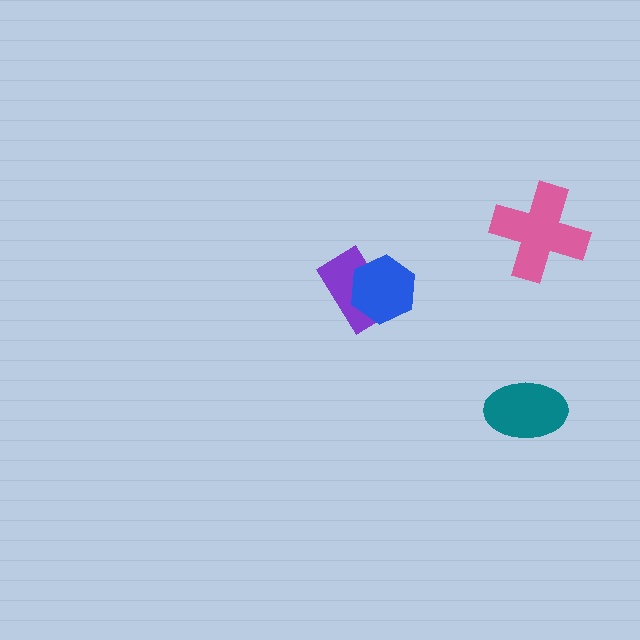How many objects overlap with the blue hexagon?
1 object overlaps with the blue hexagon.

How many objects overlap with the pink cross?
0 objects overlap with the pink cross.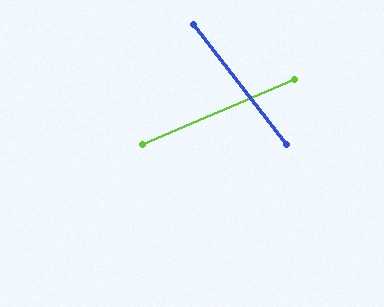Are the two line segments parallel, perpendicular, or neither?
Neither parallel nor perpendicular — they differ by about 75°.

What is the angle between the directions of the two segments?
Approximately 75 degrees.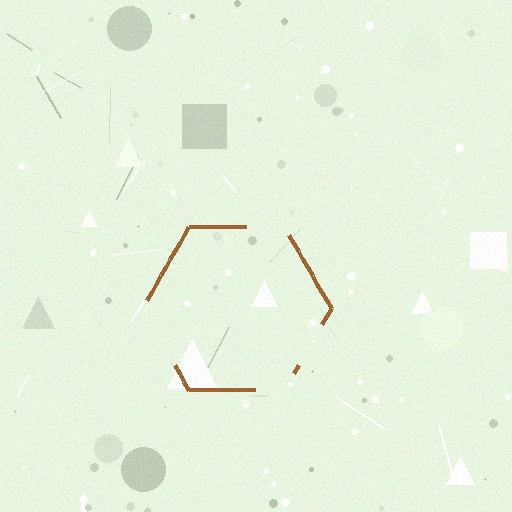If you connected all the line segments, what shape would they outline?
They would outline a hexagon.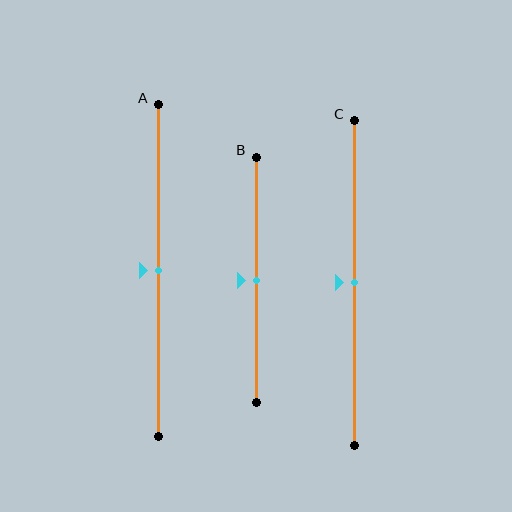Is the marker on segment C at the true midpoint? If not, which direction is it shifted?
Yes, the marker on segment C is at the true midpoint.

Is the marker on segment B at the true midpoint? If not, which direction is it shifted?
Yes, the marker on segment B is at the true midpoint.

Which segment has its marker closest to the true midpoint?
Segment A has its marker closest to the true midpoint.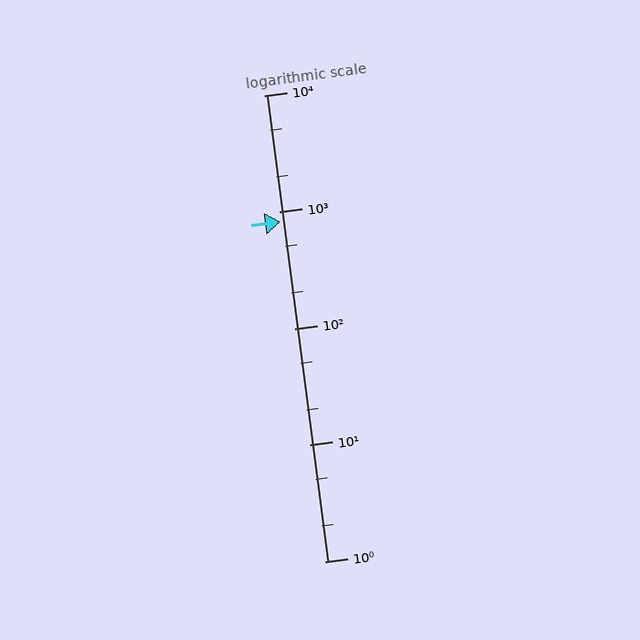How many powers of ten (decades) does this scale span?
The scale spans 4 decades, from 1 to 10000.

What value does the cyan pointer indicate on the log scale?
The pointer indicates approximately 820.